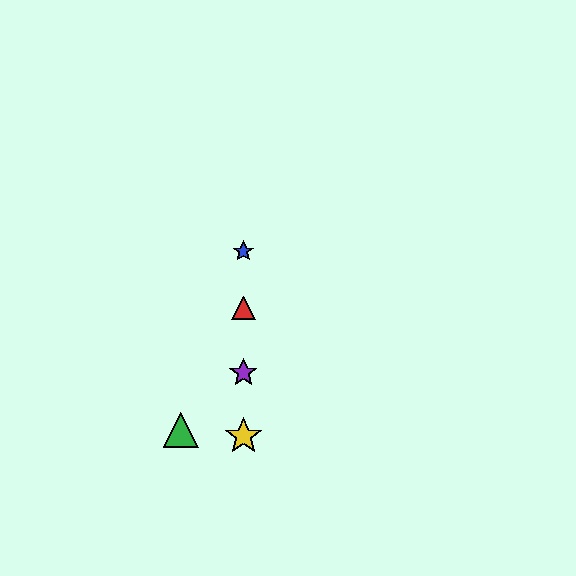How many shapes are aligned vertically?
4 shapes (the red triangle, the blue star, the yellow star, the purple star) are aligned vertically.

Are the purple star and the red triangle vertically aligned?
Yes, both are at x≈243.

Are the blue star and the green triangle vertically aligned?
No, the blue star is at x≈243 and the green triangle is at x≈181.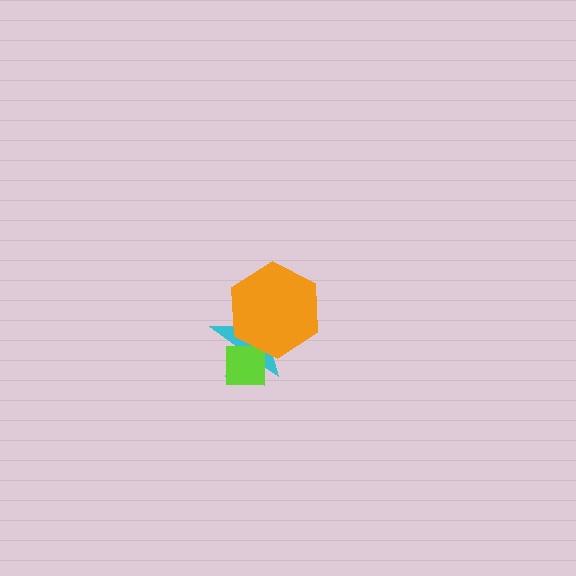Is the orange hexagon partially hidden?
No, no other shape covers it.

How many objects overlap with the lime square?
2 objects overlap with the lime square.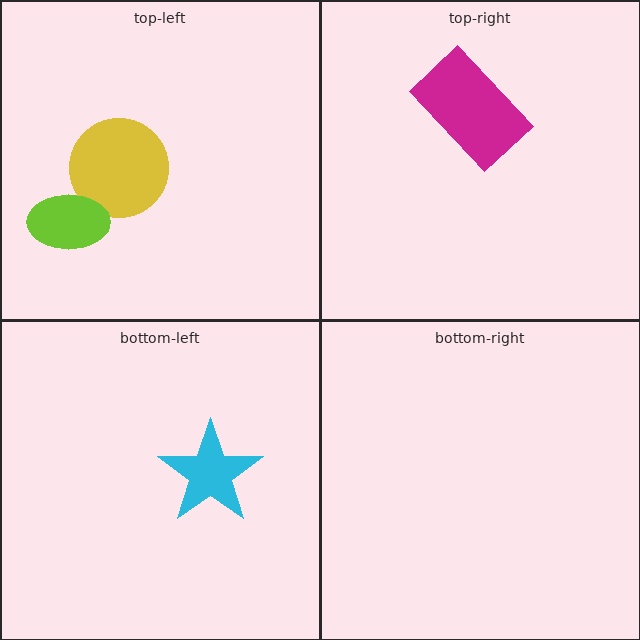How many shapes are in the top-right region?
1.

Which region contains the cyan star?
The bottom-left region.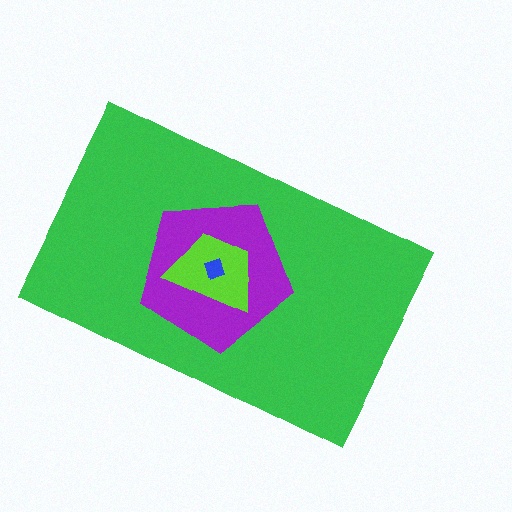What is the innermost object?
The blue diamond.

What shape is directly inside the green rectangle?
The purple pentagon.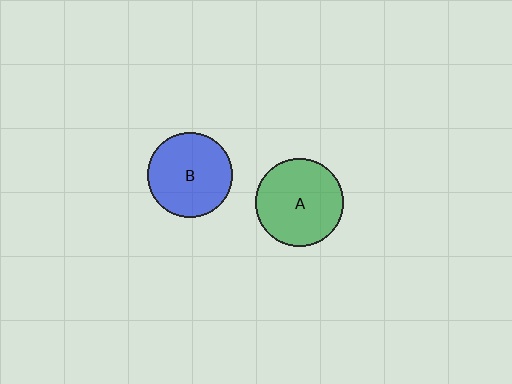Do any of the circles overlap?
No, none of the circles overlap.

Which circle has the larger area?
Circle A (green).